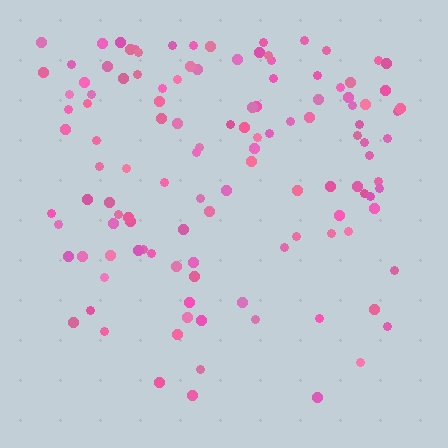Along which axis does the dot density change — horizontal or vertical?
Vertical.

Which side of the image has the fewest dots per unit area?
The bottom.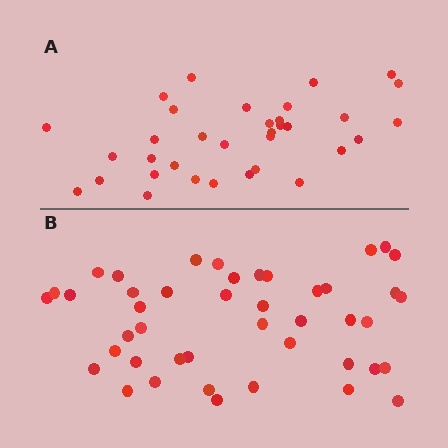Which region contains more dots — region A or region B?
Region B (the bottom region) has more dots.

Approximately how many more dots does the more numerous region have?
Region B has roughly 10 or so more dots than region A.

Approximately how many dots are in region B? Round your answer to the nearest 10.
About 40 dots. (The exact count is 44, which rounds to 40.)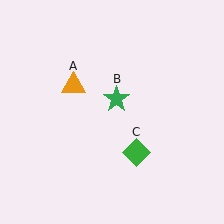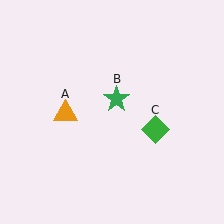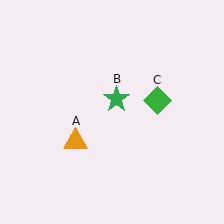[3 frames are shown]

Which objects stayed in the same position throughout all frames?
Green star (object B) remained stationary.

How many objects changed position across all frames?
2 objects changed position: orange triangle (object A), green diamond (object C).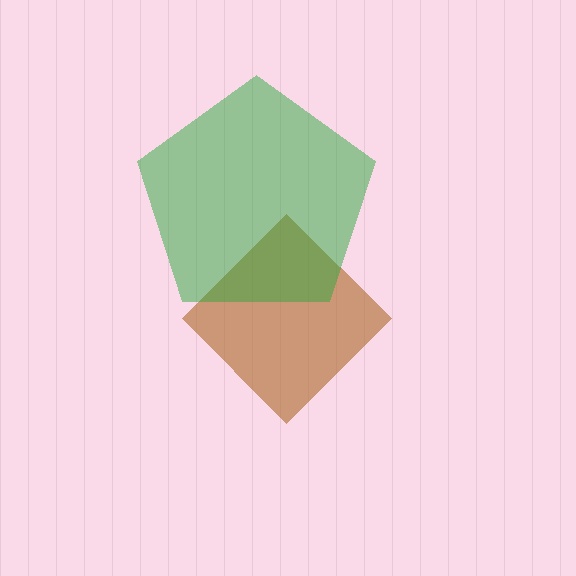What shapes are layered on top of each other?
The layered shapes are: a brown diamond, a green pentagon.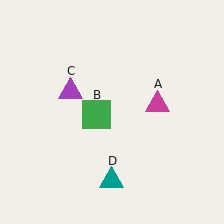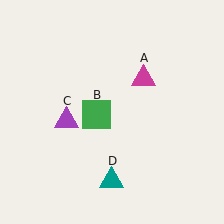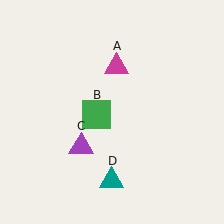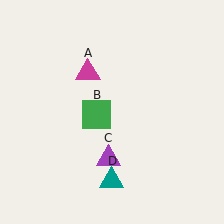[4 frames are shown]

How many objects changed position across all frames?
2 objects changed position: magenta triangle (object A), purple triangle (object C).